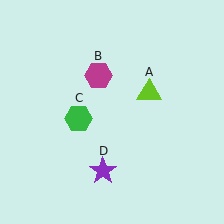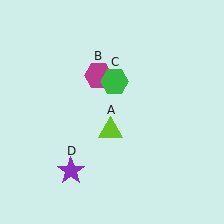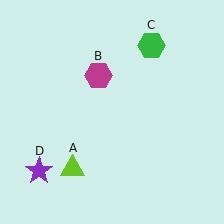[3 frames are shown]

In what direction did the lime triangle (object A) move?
The lime triangle (object A) moved down and to the left.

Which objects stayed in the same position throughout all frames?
Magenta hexagon (object B) remained stationary.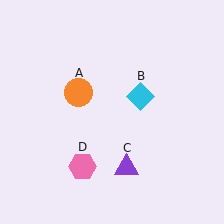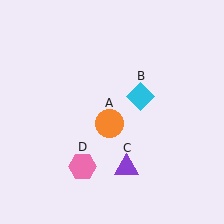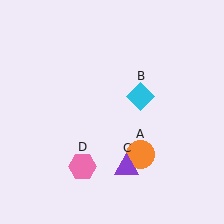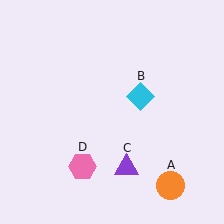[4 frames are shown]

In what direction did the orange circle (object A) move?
The orange circle (object A) moved down and to the right.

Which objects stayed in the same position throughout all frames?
Cyan diamond (object B) and purple triangle (object C) and pink hexagon (object D) remained stationary.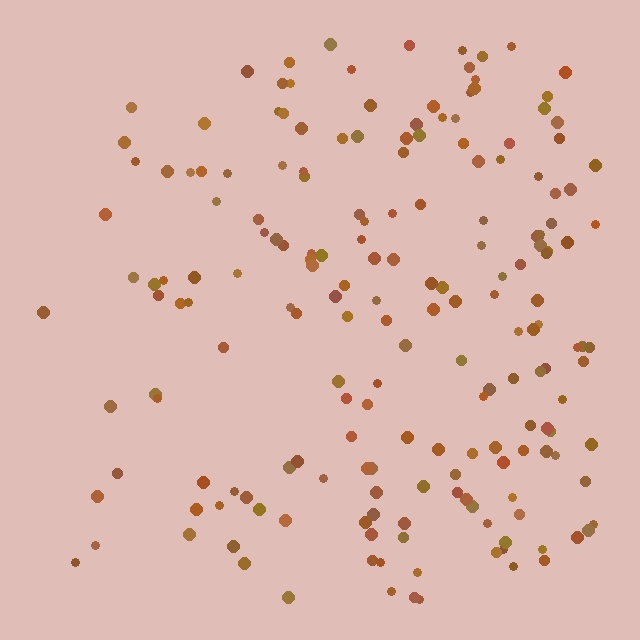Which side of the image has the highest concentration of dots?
The right.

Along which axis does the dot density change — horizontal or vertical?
Horizontal.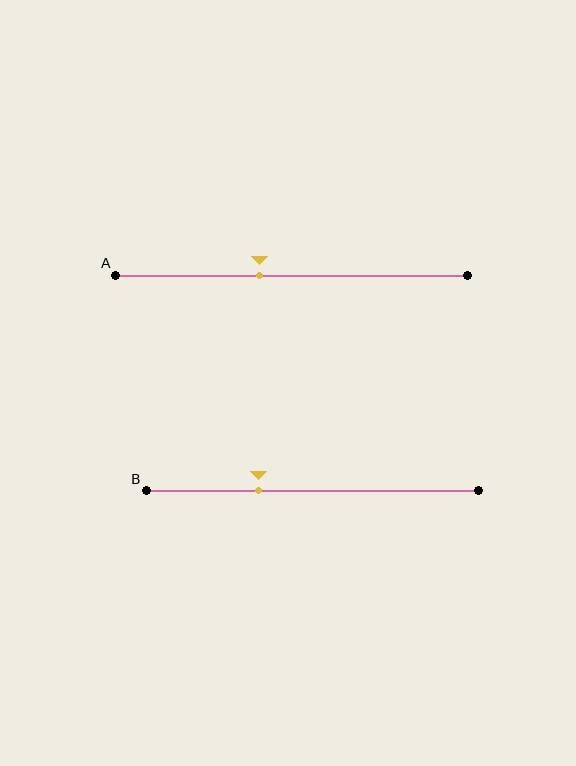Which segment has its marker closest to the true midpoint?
Segment A has its marker closest to the true midpoint.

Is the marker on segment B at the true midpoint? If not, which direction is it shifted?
No, the marker on segment B is shifted to the left by about 16% of the segment length.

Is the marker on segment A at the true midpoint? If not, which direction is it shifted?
No, the marker on segment A is shifted to the left by about 9% of the segment length.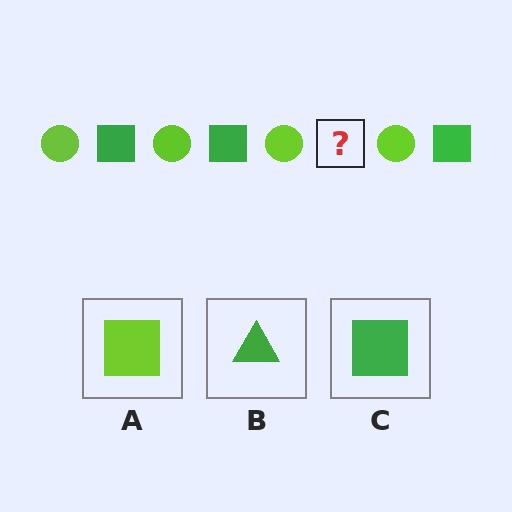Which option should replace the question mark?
Option C.